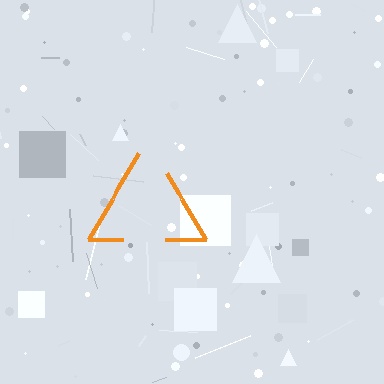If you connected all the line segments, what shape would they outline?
They would outline a triangle.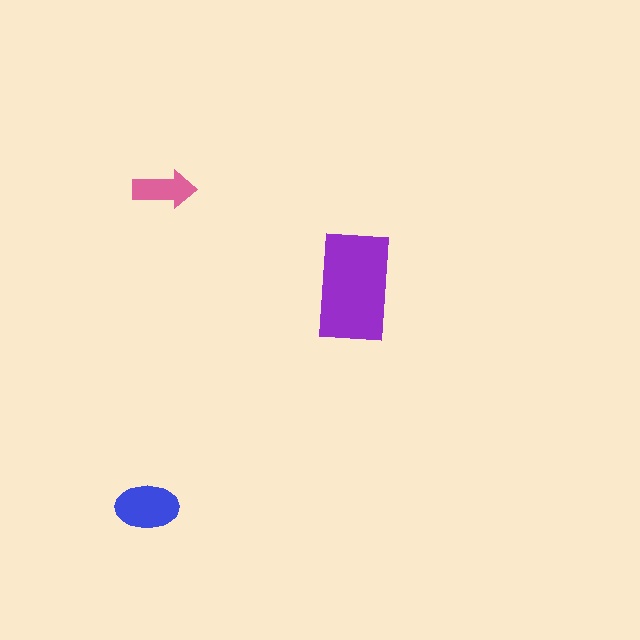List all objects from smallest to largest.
The pink arrow, the blue ellipse, the purple rectangle.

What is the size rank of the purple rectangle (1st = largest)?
1st.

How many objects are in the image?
There are 3 objects in the image.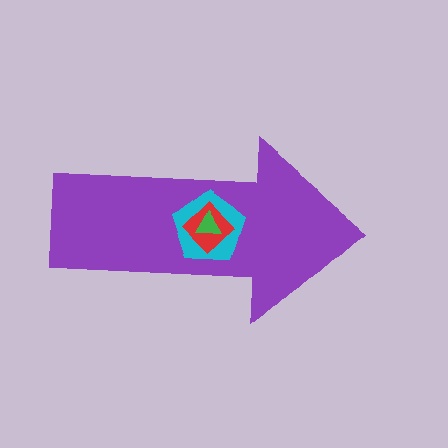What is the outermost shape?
The purple arrow.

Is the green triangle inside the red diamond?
Yes.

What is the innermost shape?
The green triangle.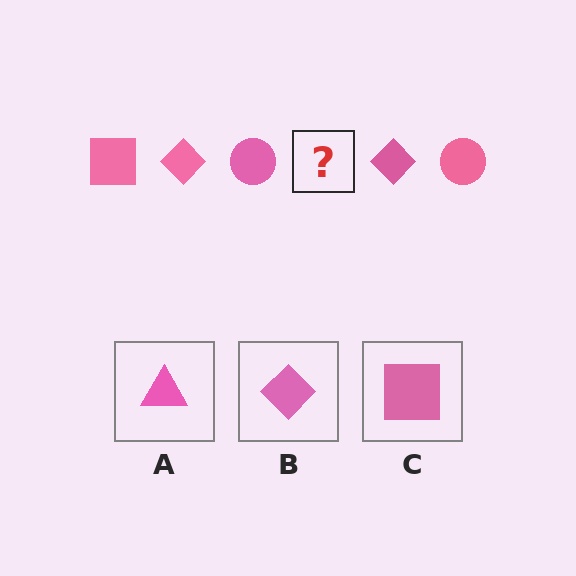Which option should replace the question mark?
Option C.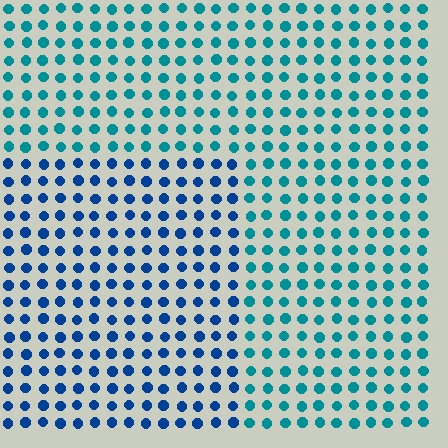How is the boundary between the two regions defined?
The boundary is defined purely by a slight shift in hue (about 32 degrees). Spacing, size, and orientation are identical on both sides.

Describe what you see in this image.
The image is filled with small teal elements in a uniform arrangement. A rectangle-shaped region is visible where the elements are tinted to a slightly different hue, forming a subtle color boundary.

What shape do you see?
I see a rectangle.